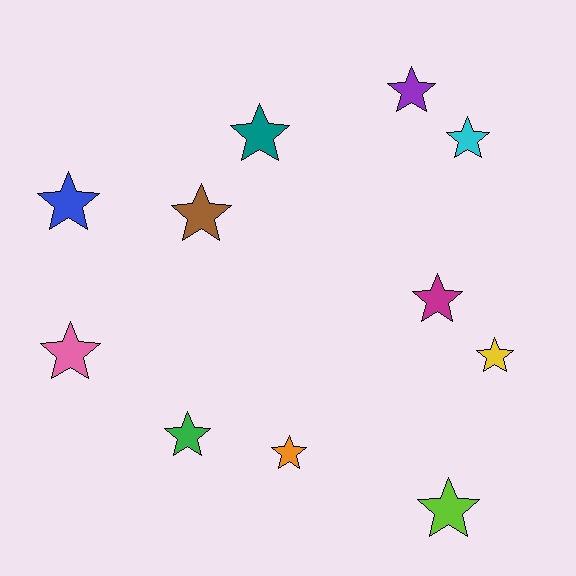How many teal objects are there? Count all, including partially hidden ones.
There is 1 teal object.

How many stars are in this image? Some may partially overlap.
There are 11 stars.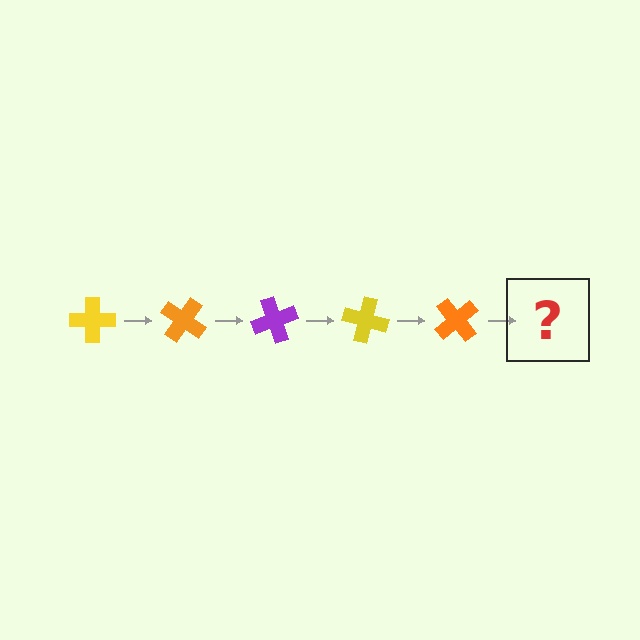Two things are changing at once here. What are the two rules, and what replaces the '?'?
The two rules are that it rotates 35 degrees each step and the color cycles through yellow, orange, and purple. The '?' should be a purple cross, rotated 175 degrees from the start.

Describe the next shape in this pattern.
It should be a purple cross, rotated 175 degrees from the start.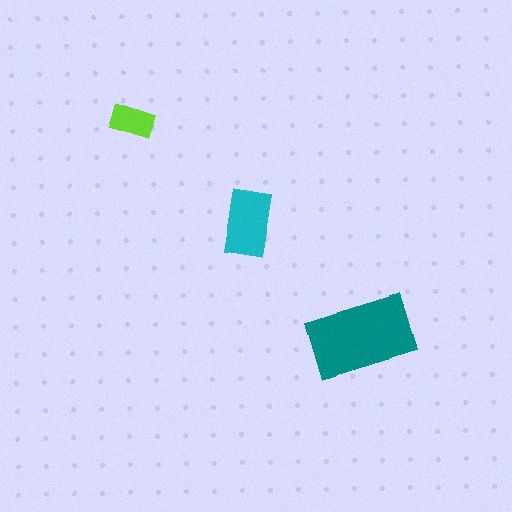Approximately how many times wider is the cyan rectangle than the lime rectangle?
About 1.5 times wider.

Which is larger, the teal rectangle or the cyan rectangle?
The teal one.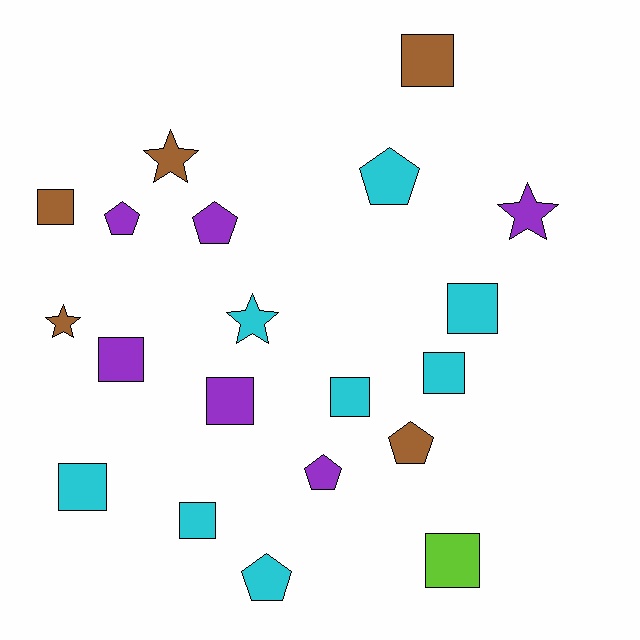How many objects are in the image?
There are 20 objects.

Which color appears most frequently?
Cyan, with 8 objects.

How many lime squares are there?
There is 1 lime square.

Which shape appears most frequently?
Square, with 10 objects.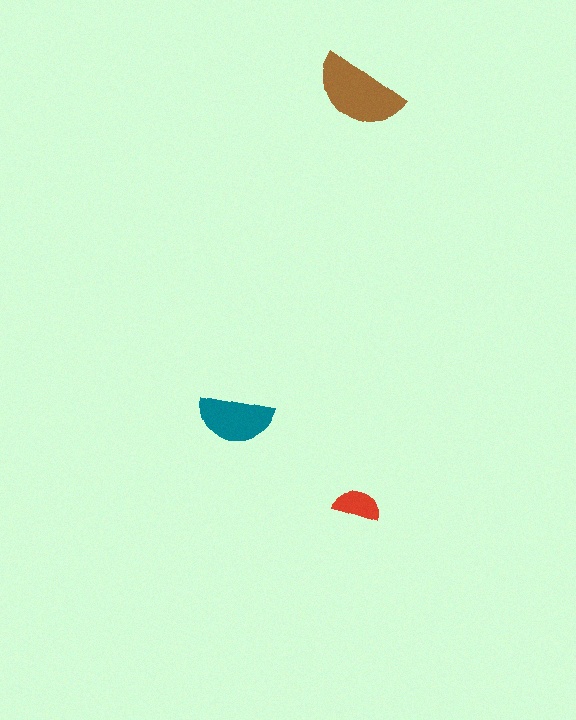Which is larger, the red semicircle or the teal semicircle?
The teal one.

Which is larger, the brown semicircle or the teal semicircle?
The brown one.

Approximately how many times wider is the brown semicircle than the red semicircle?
About 2 times wider.